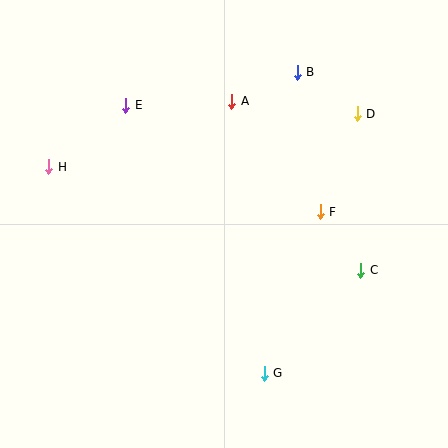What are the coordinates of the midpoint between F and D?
The midpoint between F and D is at (339, 163).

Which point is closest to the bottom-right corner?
Point C is closest to the bottom-right corner.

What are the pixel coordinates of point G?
Point G is at (264, 373).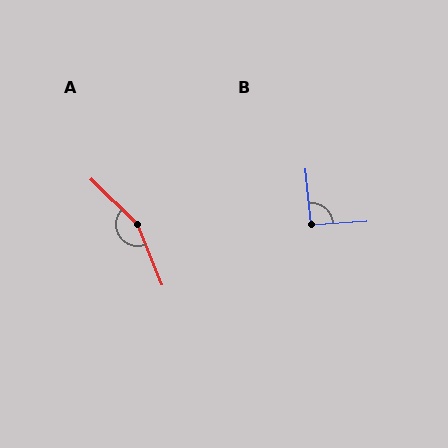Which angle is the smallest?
B, at approximately 92 degrees.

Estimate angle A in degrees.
Approximately 156 degrees.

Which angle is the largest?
A, at approximately 156 degrees.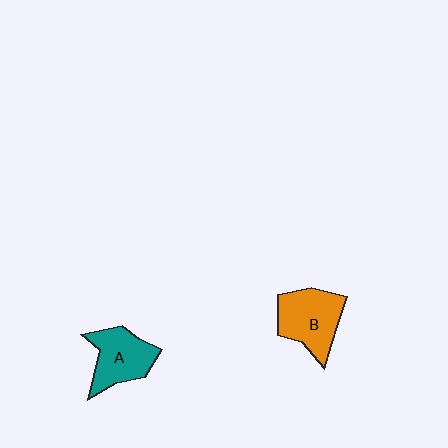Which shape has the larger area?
Shape B (orange).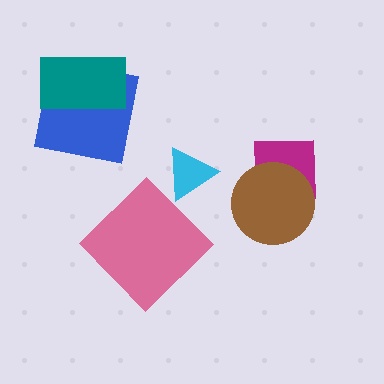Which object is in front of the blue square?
The teal rectangle is in front of the blue square.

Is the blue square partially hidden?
Yes, it is partially covered by another shape.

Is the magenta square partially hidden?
Yes, it is partially covered by another shape.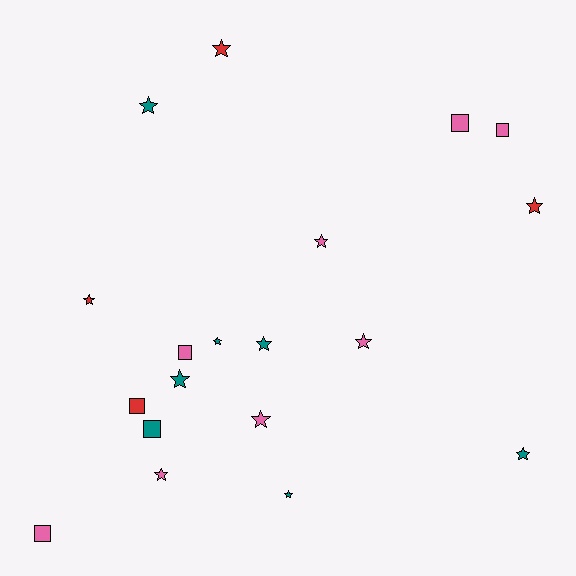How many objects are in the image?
There are 19 objects.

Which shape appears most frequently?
Star, with 13 objects.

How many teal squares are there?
There is 1 teal square.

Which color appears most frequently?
Pink, with 8 objects.